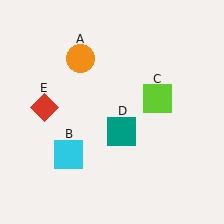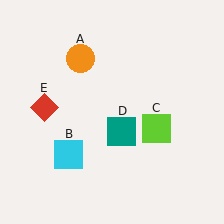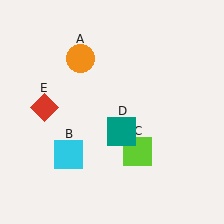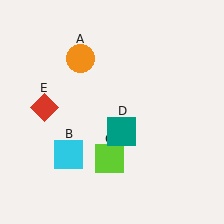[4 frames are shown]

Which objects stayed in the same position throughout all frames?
Orange circle (object A) and cyan square (object B) and teal square (object D) and red diamond (object E) remained stationary.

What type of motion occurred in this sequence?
The lime square (object C) rotated clockwise around the center of the scene.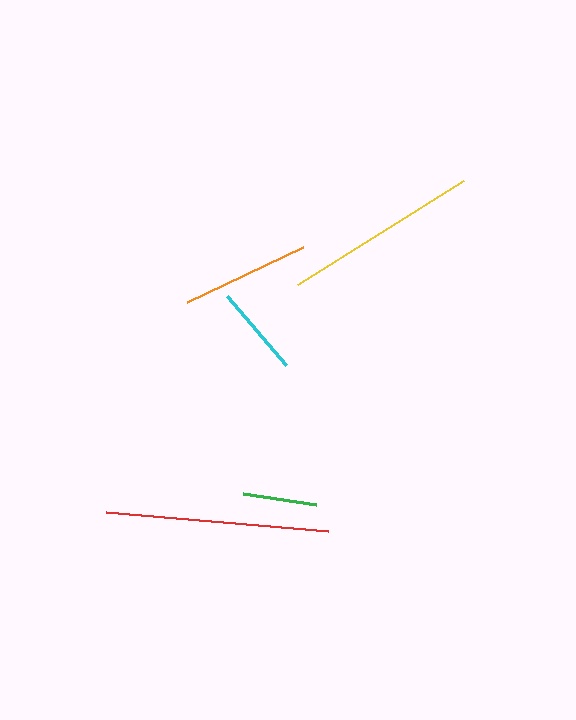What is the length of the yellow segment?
The yellow segment is approximately 196 pixels long.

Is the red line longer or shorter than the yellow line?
The red line is longer than the yellow line.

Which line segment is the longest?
The red line is the longest at approximately 223 pixels.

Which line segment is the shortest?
The green line is the shortest at approximately 74 pixels.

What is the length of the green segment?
The green segment is approximately 74 pixels long.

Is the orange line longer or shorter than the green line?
The orange line is longer than the green line.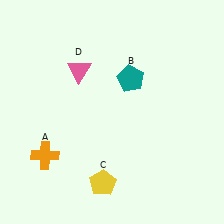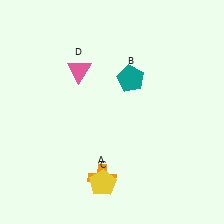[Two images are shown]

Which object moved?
The orange cross (A) moved right.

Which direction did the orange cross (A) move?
The orange cross (A) moved right.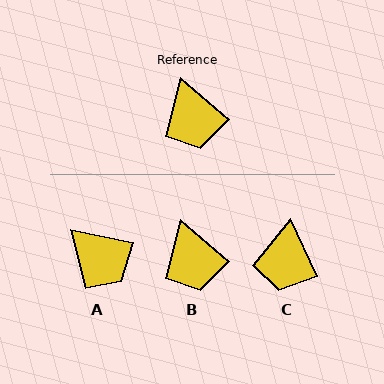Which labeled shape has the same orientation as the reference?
B.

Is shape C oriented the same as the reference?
No, it is off by about 25 degrees.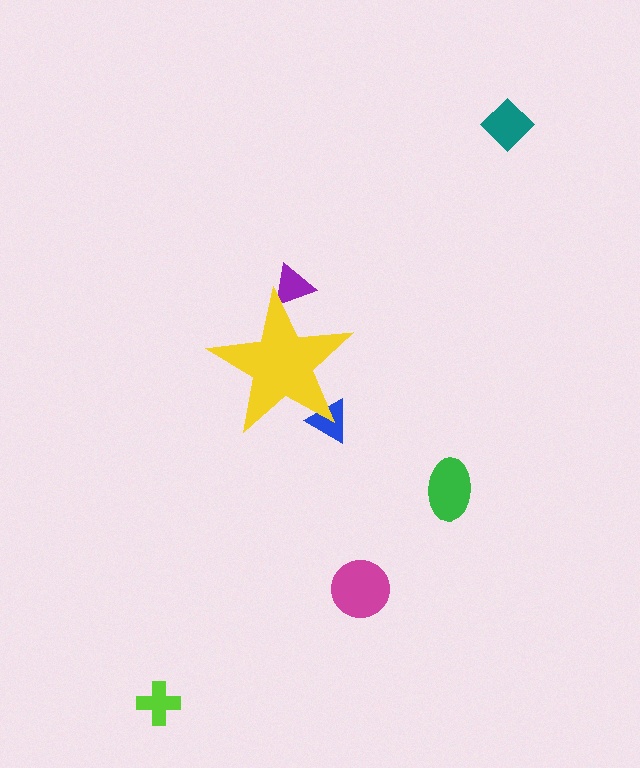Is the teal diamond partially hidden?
No, the teal diamond is fully visible.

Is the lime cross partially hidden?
No, the lime cross is fully visible.